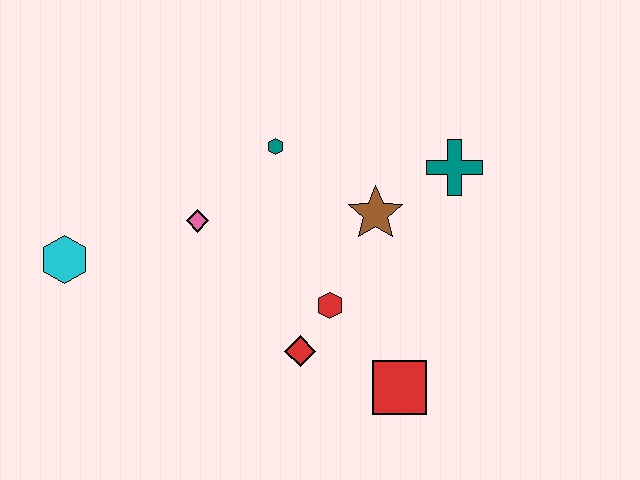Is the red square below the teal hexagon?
Yes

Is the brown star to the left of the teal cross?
Yes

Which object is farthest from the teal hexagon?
The red square is farthest from the teal hexagon.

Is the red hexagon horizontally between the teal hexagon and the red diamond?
No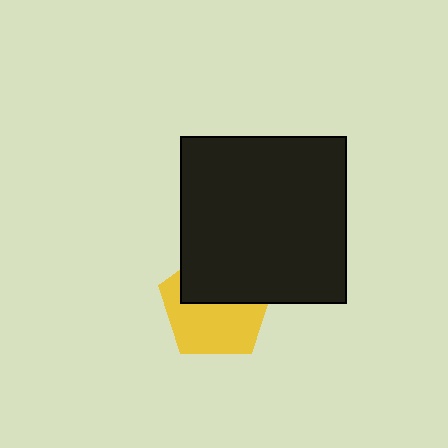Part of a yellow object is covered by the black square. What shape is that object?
It is a pentagon.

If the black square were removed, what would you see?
You would see the complete yellow pentagon.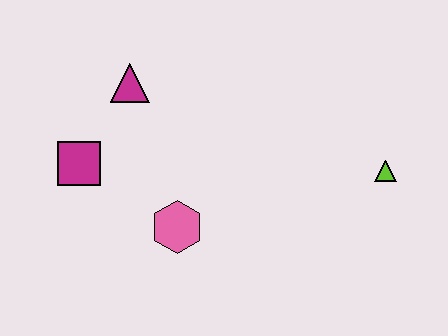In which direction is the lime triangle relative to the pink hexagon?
The lime triangle is to the right of the pink hexagon.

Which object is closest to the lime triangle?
The pink hexagon is closest to the lime triangle.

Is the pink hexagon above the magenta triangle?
No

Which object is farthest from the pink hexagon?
The lime triangle is farthest from the pink hexagon.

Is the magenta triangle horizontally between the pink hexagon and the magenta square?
Yes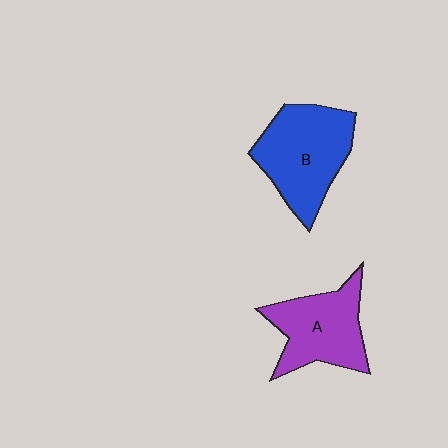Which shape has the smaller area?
Shape A (purple).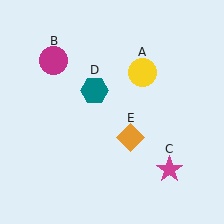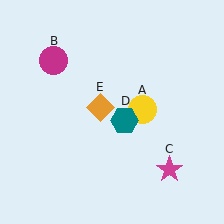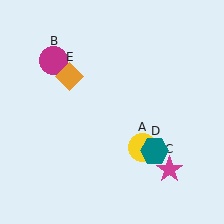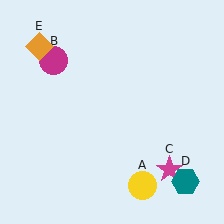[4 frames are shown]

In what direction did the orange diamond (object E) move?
The orange diamond (object E) moved up and to the left.